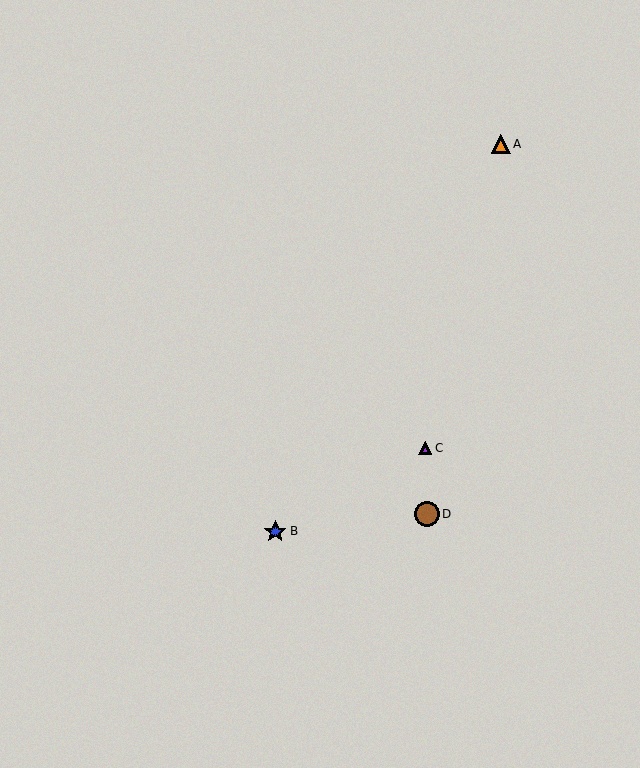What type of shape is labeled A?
Shape A is an orange triangle.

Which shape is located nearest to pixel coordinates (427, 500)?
The brown circle (labeled D) at (427, 514) is nearest to that location.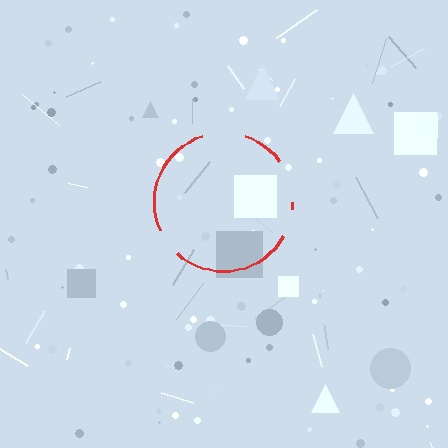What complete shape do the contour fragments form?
The contour fragments form a circle.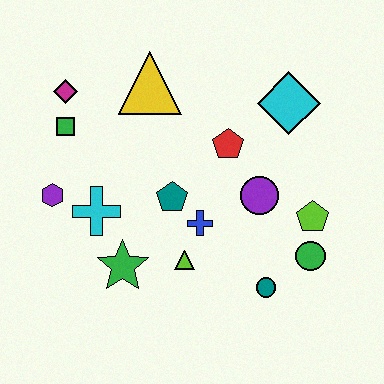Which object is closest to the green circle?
The lime pentagon is closest to the green circle.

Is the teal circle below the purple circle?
Yes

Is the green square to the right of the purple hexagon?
Yes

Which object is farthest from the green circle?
The magenta diamond is farthest from the green circle.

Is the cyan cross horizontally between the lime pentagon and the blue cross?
No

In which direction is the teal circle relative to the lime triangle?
The teal circle is to the right of the lime triangle.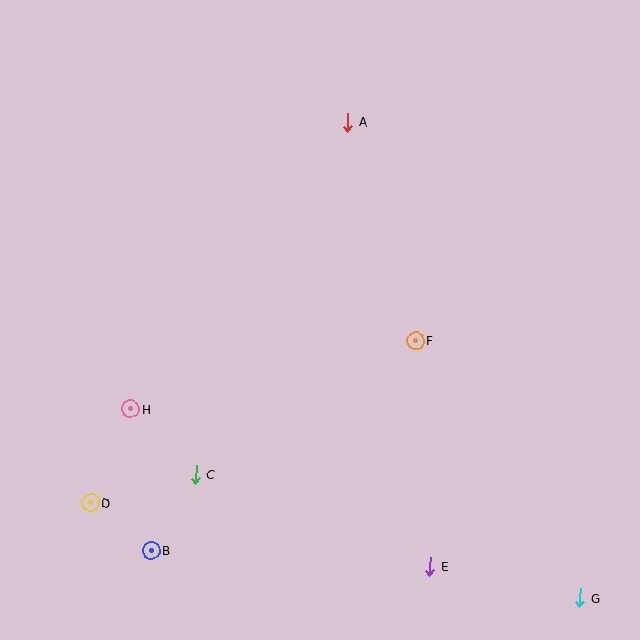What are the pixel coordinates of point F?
Point F is at (415, 341).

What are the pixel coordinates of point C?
Point C is at (196, 475).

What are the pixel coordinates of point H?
Point H is at (130, 409).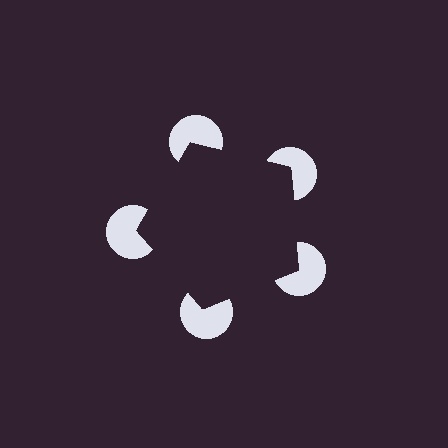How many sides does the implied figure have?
5 sides.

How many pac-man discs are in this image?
There are 5 — one at each vertex of the illusory pentagon.